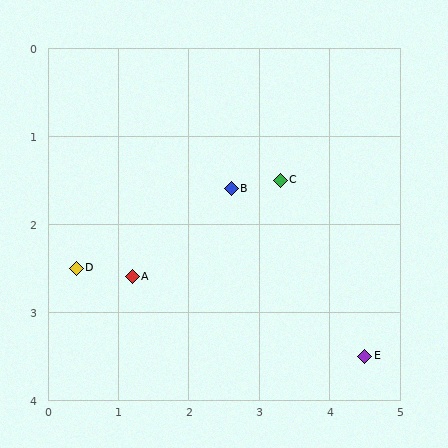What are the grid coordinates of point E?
Point E is at approximately (4.5, 3.5).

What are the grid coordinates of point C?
Point C is at approximately (3.3, 1.5).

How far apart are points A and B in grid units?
Points A and B are about 1.7 grid units apart.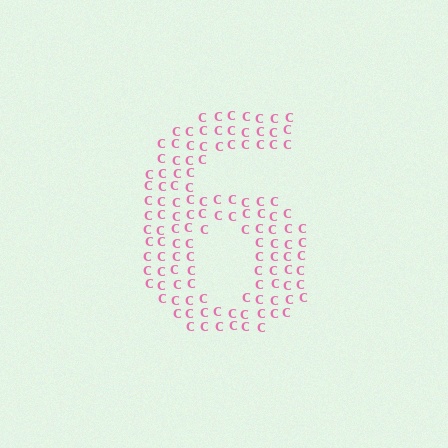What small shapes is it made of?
It is made of small letter C's.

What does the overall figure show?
The overall figure shows the digit 6.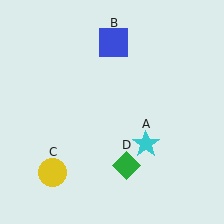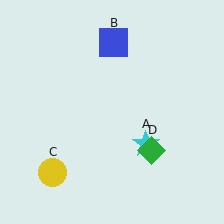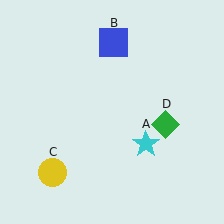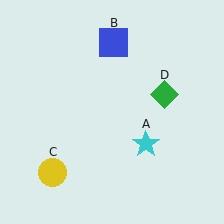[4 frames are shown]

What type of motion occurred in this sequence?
The green diamond (object D) rotated counterclockwise around the center of the scene.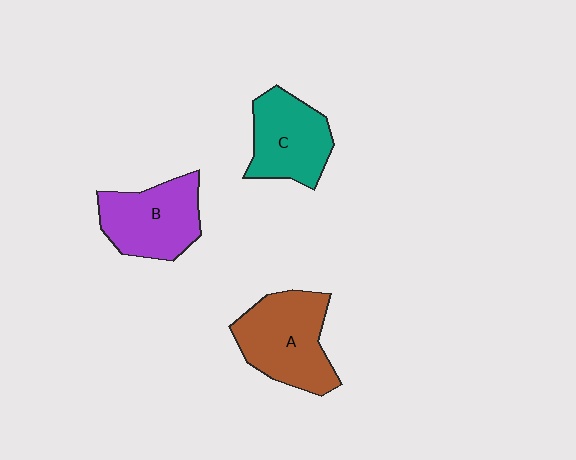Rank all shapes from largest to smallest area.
From largest to smallest: A (brown), B (purple), C (teal).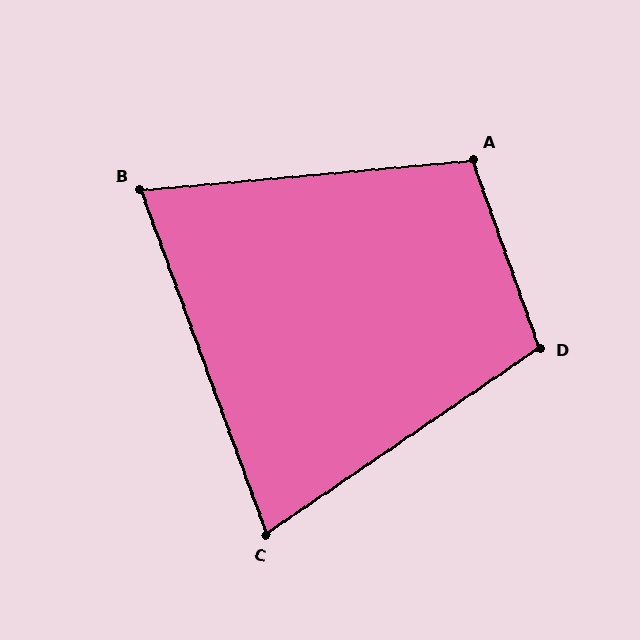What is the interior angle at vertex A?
Approximately 104 degrees (obtuse).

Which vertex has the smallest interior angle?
B, at approximately 75 degrees.